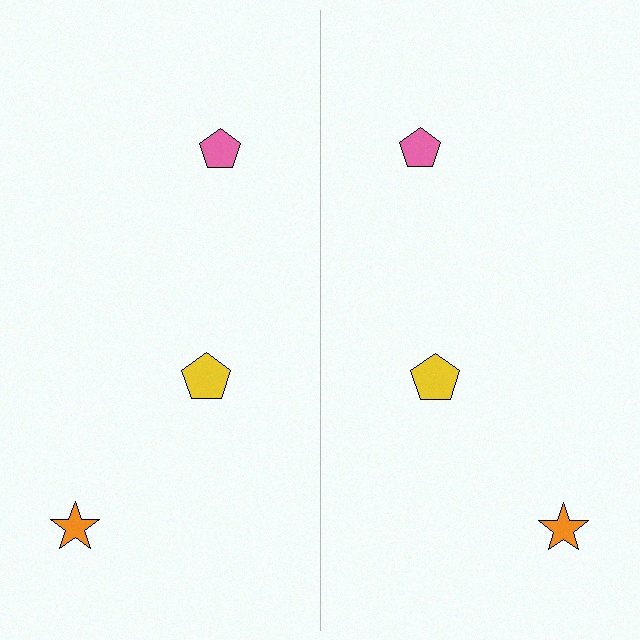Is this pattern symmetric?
Yes, this pattern has bilateral (reflection) symmetry.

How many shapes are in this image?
There are 6 shapes in this image.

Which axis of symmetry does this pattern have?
The pattern has a vertical axis of symmetry running through the center of the image.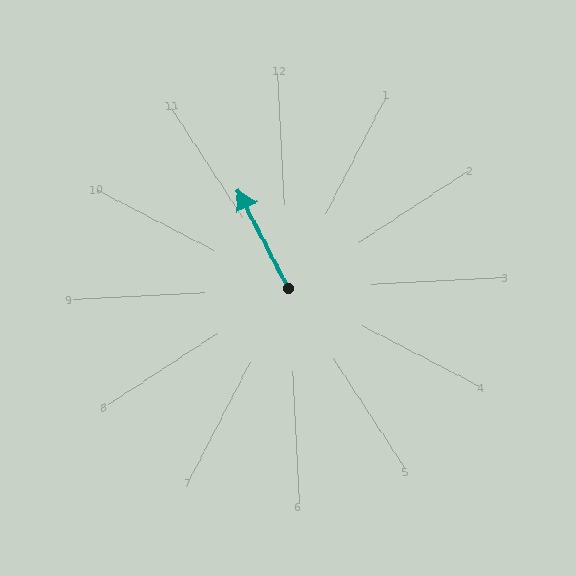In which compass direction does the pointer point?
Northwest.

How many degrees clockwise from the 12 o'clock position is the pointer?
Approximately 336 degrees.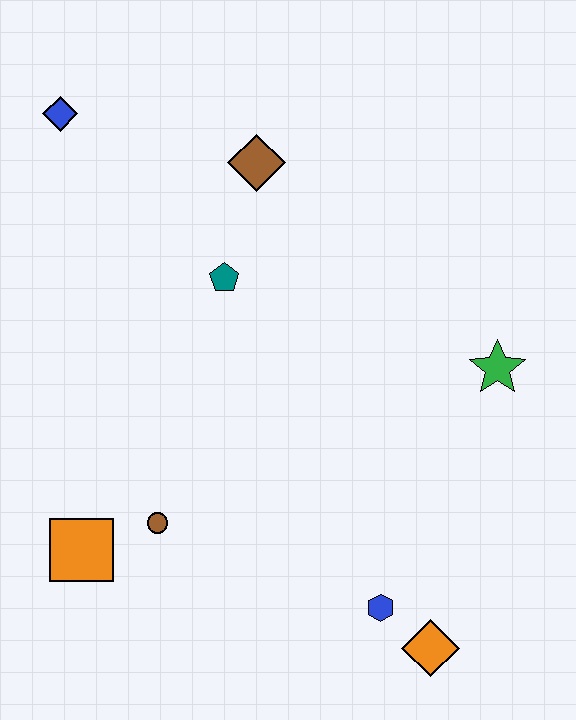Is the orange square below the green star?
Yes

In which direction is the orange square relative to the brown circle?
The orange square is to the left of the brown circle.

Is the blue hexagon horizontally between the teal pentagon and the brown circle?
No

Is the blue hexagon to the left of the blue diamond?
No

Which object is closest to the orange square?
The brown circle is closest to the orange square.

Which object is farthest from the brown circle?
The blue diamond is farthest from the brown circle.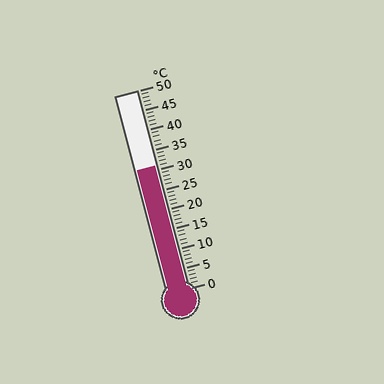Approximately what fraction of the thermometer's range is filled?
The thermometer is filled to approximately 60% of its range.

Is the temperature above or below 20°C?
The temperature is above 20°C.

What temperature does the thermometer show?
The thermometer shows approximately 31°C.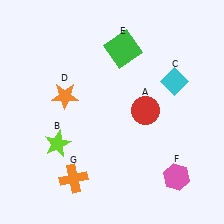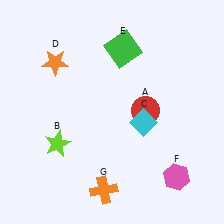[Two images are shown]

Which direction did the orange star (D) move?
The orange star (D) moved up.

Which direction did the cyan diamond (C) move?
The cyan diamond (C) moved down.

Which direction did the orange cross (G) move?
The orange cross (G) moved right.